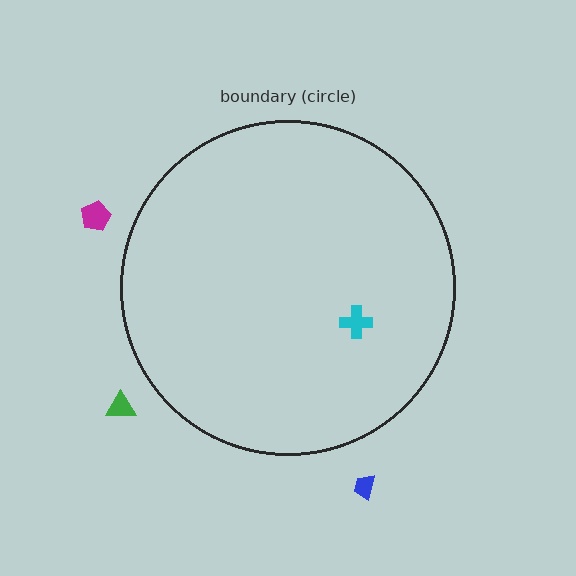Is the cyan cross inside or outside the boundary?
Inside.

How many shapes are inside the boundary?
1 inside, 3 outside.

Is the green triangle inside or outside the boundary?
Outside.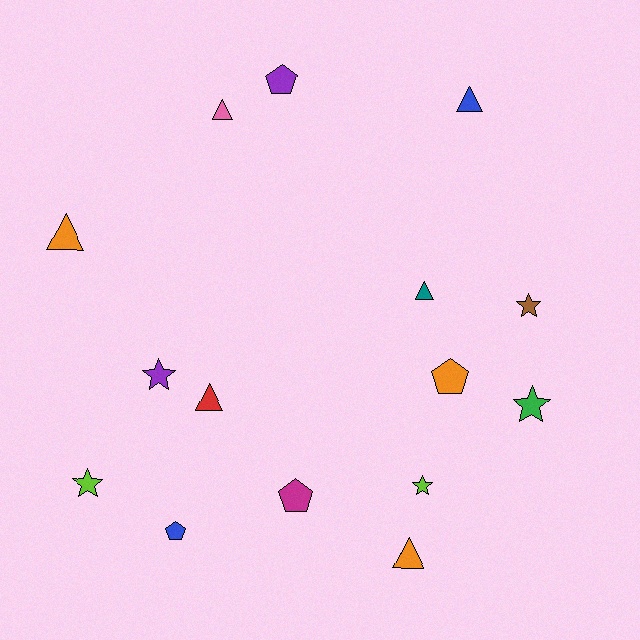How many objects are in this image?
There are 15 objects.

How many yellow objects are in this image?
There are no yellow objects.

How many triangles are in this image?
There are 6 triangles.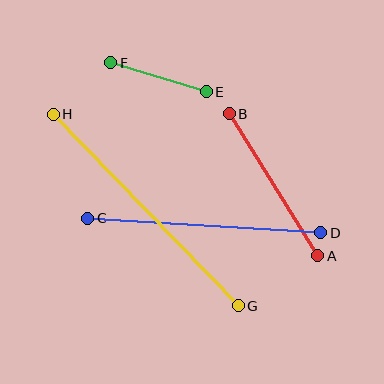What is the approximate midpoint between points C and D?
The midpoint is at approximately (204, 226) pixels.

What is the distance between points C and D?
The distance is approximately 233 pixels.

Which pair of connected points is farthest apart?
Points G and H are farthest apart.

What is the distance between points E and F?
The distance is approximately 100 pixels.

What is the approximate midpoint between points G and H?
The midpoint is at approximately (146, 210) pixels.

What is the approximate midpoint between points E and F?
The midpoint is at approximately (158, 77) pixels.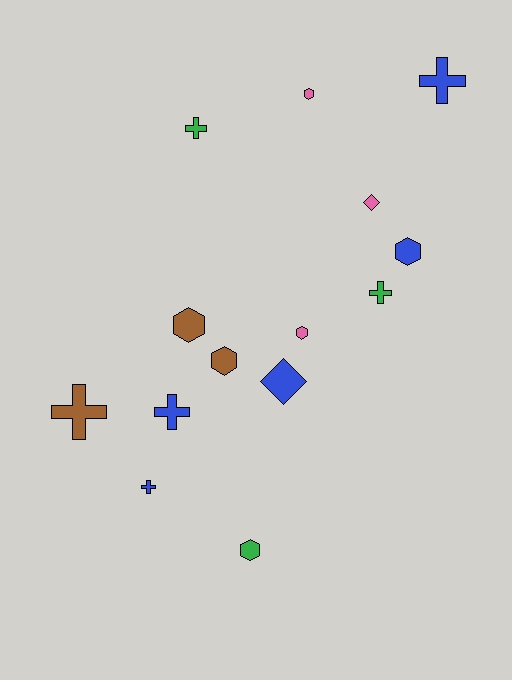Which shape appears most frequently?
Cross, with 6 objects.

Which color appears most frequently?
Blue, with 5 objects.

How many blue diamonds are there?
There is 1 blue diamond.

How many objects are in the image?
There are 14 objects.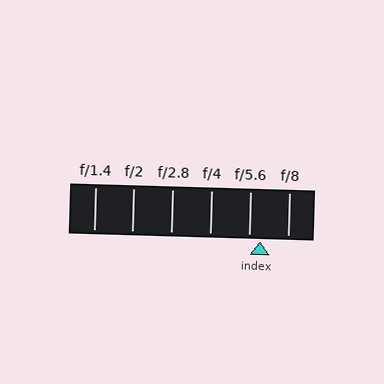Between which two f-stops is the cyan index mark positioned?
The index mark is between f/5.6 and f/8.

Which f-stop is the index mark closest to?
The index mark is closest to f/5.6.